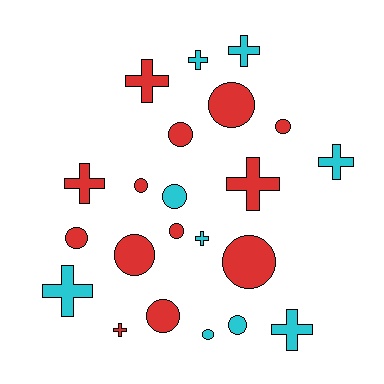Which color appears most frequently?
Red, with 13 objects.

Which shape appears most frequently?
Circle, with 12 objects.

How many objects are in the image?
There are 22 objects.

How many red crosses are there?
There are 4 red crosses.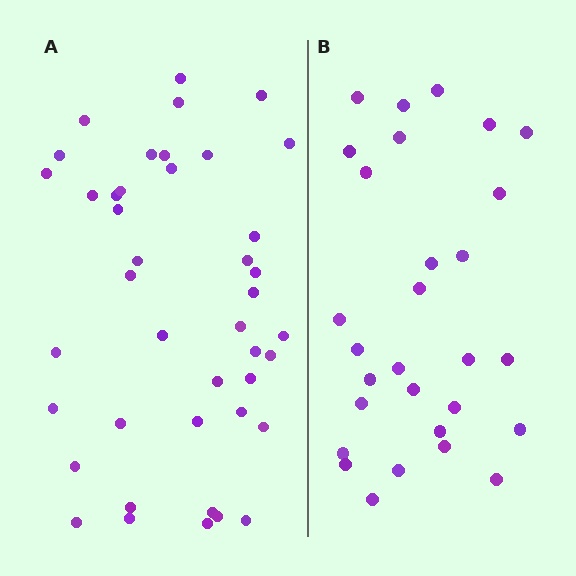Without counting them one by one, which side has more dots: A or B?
Region A (the left region) has more dots.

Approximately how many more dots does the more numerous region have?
Region A has approximately 15 more dots than region B.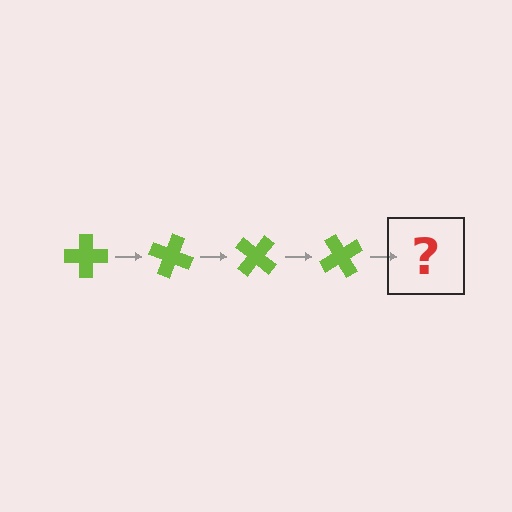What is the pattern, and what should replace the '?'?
The pattern is that the cross rotates 20 degrees each step. The '?' should be a lime cross rotated 80 degrees.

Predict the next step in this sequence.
The next step is a lime cross rotated 80 degrees.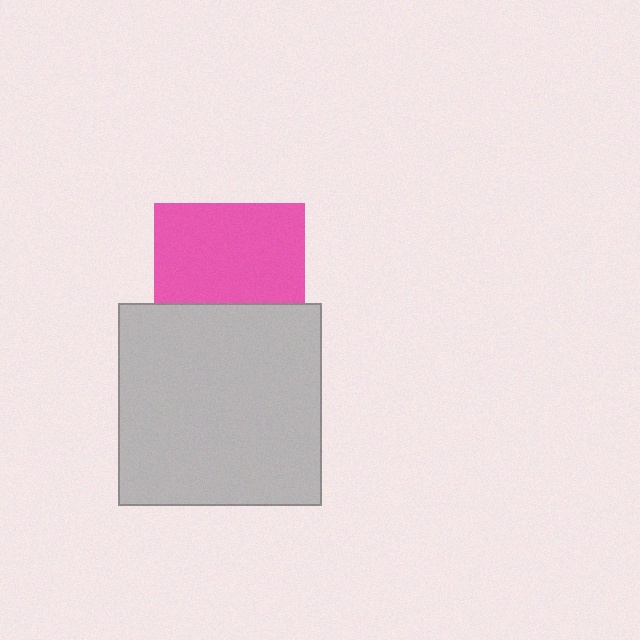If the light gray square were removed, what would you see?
You would see the complete pink square.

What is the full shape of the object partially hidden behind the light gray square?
The partially hidden object is a pink square.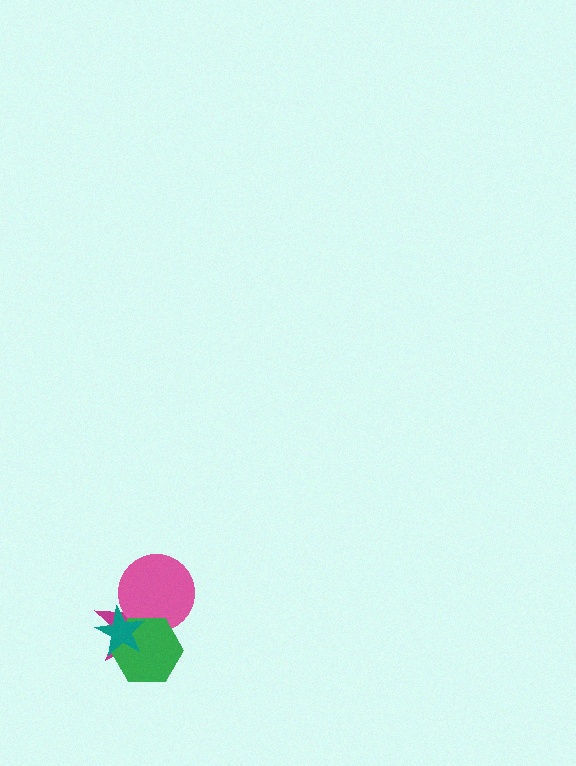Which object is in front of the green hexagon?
The teal star is in front of the green hexagon.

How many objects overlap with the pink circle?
3 objects overlap with the pink circle.